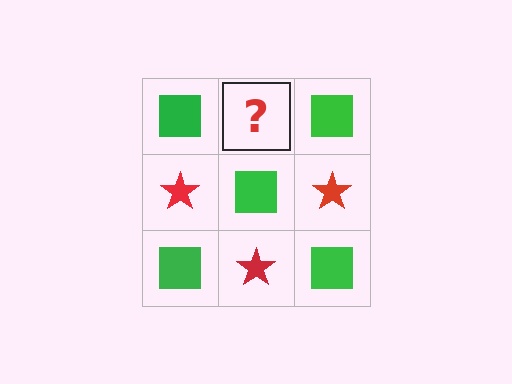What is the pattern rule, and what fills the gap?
The rule is that it alternates green square and red star in a checkerboard pattern. The gap should be filled with a red star.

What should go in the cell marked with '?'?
The missing cell should contain a red star.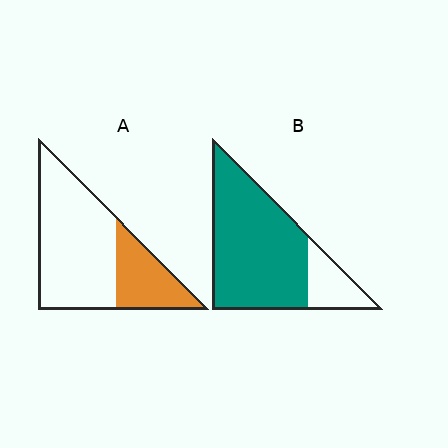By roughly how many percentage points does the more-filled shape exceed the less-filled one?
By roughly 50 percentage points (B over A).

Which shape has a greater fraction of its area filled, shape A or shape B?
Shape B.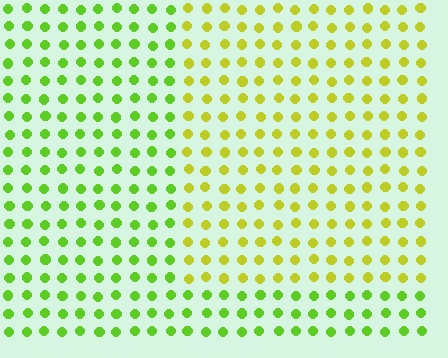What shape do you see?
I see a rectangle.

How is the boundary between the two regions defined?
The boundary is defined purely by a slight shift in hue (about 34 degrees). Spacing, size, and orientation are identical on both sides.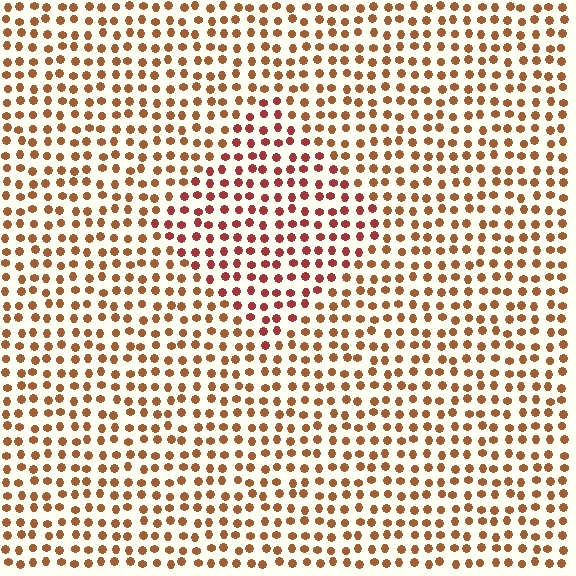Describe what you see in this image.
The image is filled with small brown elements in a uniform arrangement. A diamond-shaped region is visible where the elements are tinted to a slightly different hue, forming a subtle color boundary.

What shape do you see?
I see a diamond.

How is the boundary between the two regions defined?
The boundary is defined purely by a slight shift in hue (about 27 degrees). Spacing, size, and orientation are identical on both sides.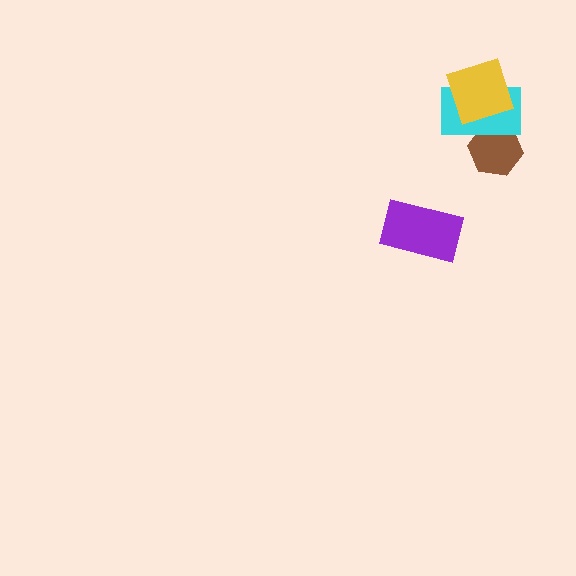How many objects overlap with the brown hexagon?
1 object overlaps with the brown hexagon.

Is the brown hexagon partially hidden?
Yes, it is partially covered by another shape.